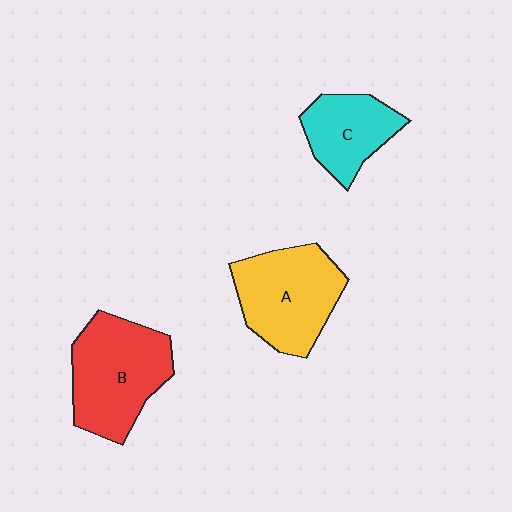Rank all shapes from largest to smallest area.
From largest to smallest: B (red), A (yellow), C (cyan).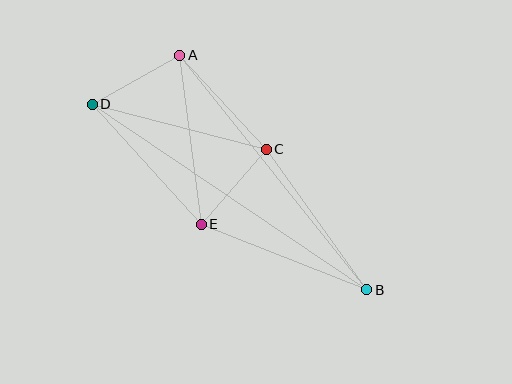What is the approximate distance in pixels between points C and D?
The distance between C and D is approximately 180 pixels.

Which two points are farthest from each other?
Points B and D are farthest from each other.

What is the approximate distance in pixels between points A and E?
The distance between A and E is approximately 170 pixels.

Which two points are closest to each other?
Points C and E are closest to each other.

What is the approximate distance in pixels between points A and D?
The distance between A and D is approximately 100 pixels.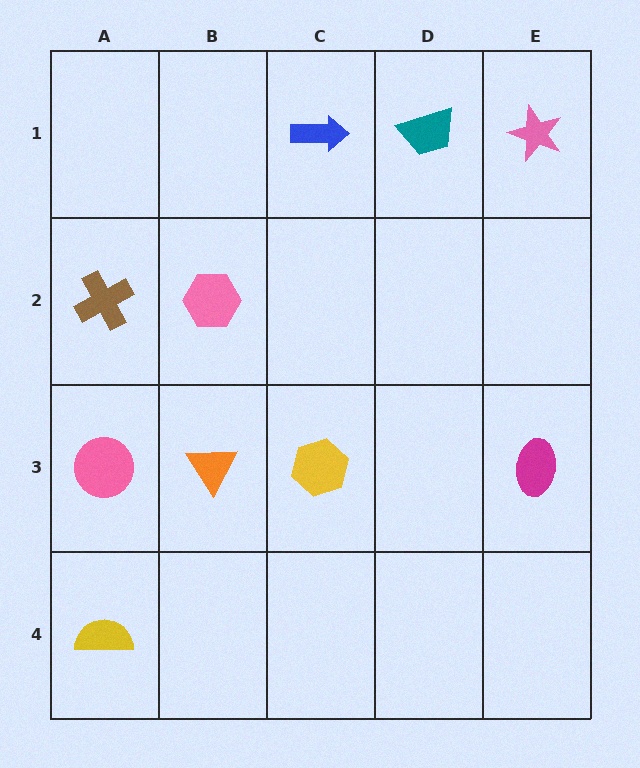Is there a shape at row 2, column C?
No, that cell is empty.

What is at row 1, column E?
A pink star.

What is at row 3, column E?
A magenta ellipse.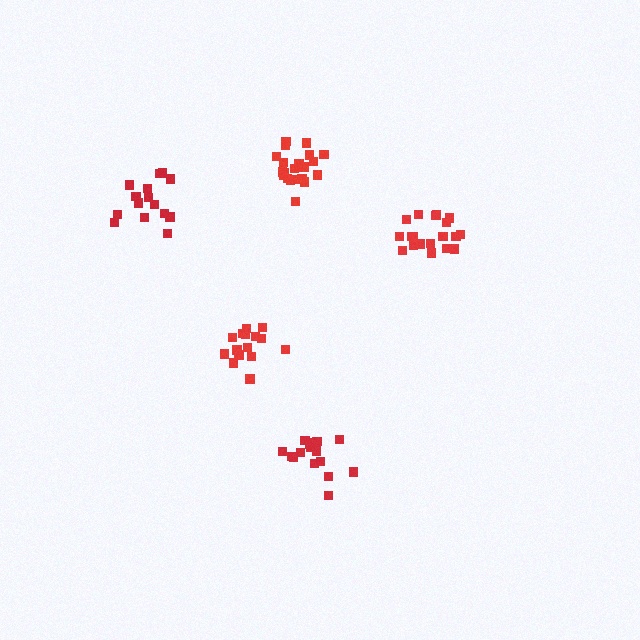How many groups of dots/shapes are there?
There are 5 groups.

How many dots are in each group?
Group 1: 15 dots, Group 2: 17 dots, Group 3: 19 dots, Group 4: 21 dots, Group 5: 15 dots (87 total).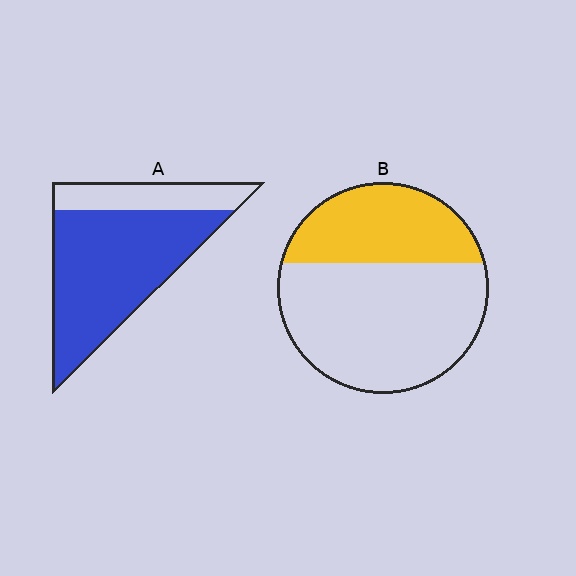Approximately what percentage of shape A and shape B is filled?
A is approximately 75% and B is approximately 35%.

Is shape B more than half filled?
No.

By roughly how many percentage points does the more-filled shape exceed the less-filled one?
By roughly 40 percentage points (A over B).